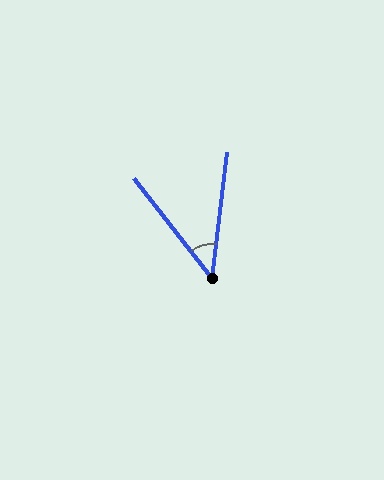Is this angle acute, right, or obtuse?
It is acute.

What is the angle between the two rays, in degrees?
Approximately 45 degrees.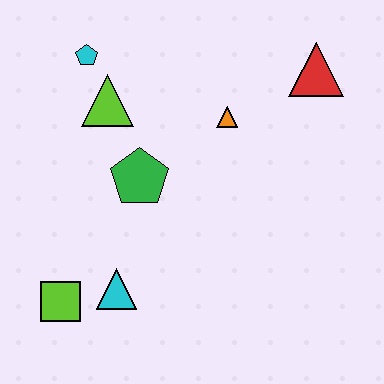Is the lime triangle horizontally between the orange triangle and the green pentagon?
No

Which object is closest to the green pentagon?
The lime triangle is closest to the green pentagon.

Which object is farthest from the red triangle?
The lime square is farthest from the red triangle.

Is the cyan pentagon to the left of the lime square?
No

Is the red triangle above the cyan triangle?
Yes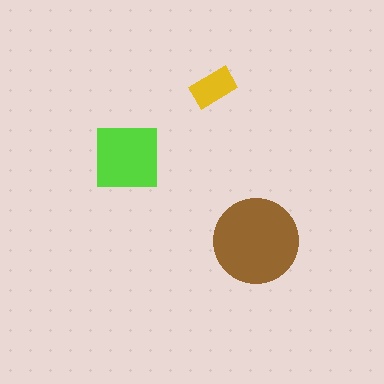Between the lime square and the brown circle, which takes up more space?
The brown circle.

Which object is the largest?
The brown circle.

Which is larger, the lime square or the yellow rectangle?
The lime square.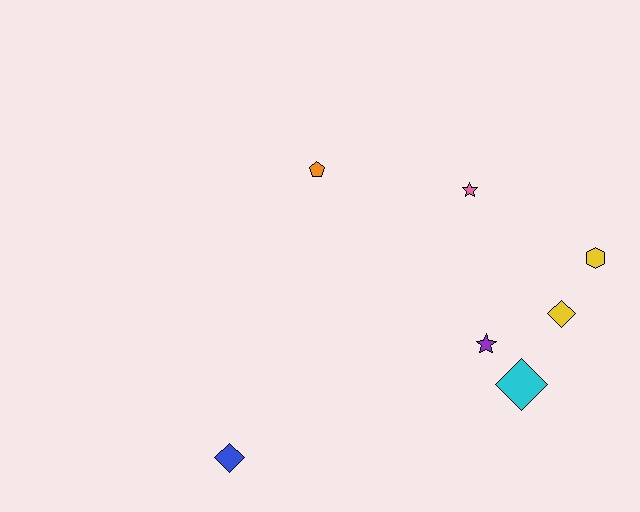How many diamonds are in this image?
There are 3 diamonds.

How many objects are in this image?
There are 7 objects.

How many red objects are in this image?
There are no red objects.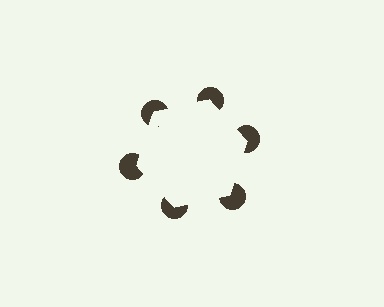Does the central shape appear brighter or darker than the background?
It typically appears slightly brighter than the background, even though no actual brightness change is drawn.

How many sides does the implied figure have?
6 sides.